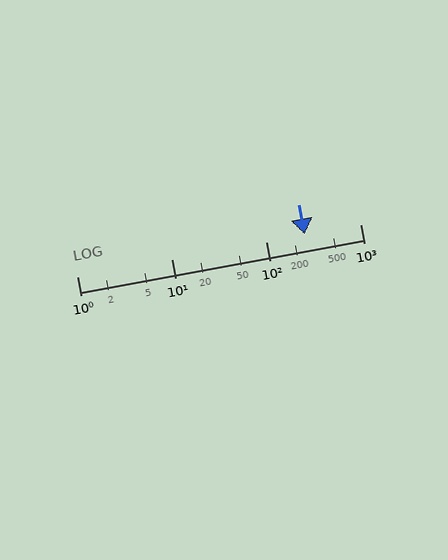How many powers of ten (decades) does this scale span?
The scale spans 3 decades, from 1 to 1000.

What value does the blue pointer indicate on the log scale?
The pointer indicates approximately 260.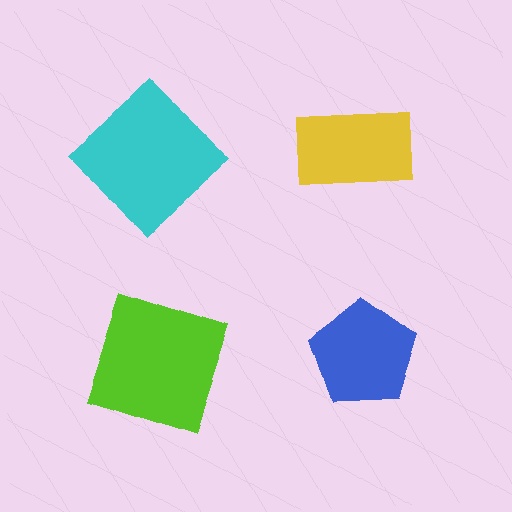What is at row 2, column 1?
A lime square.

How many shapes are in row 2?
2 shapes.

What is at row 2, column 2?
A blue pentagon.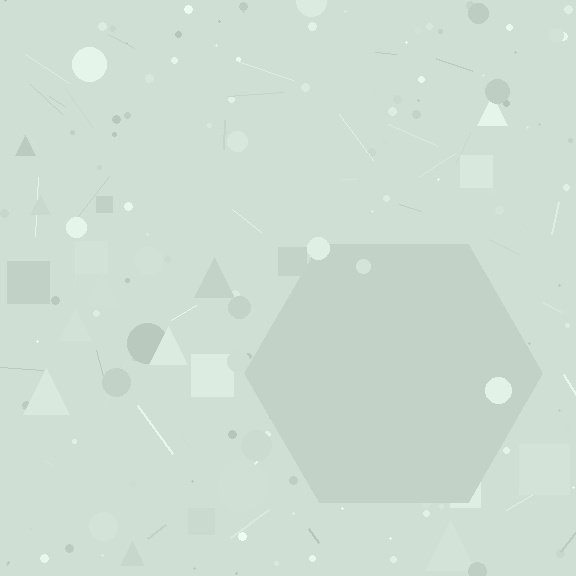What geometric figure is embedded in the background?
A hexagon is embedded in the background.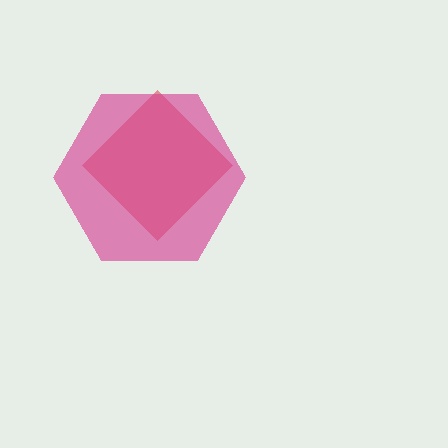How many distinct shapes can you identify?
There are 2 distinct shapes: a red diamond, a magenta hexagon.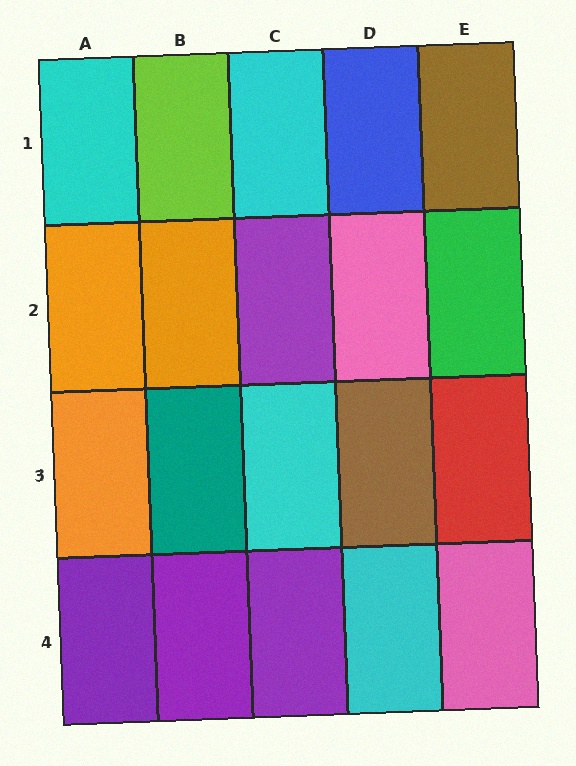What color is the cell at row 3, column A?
Orange.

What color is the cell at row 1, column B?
Lime.